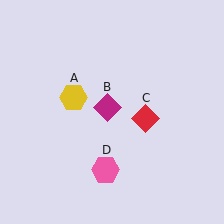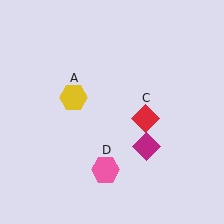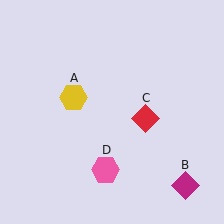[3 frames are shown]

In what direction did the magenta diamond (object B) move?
The magenta diamond (object B) moved down and to the right.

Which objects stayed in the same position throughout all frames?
Yellow hexagon (object A) and red diamond (object C) and pink hexagon (object D) remained stationary.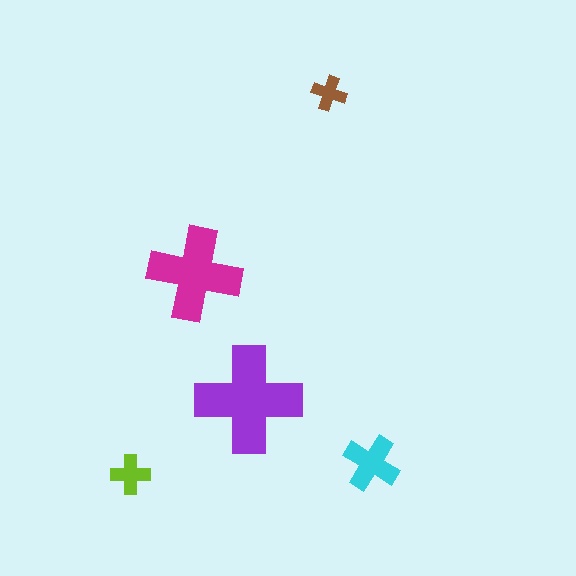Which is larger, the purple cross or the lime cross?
The purple one.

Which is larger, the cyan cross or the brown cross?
The cyan one.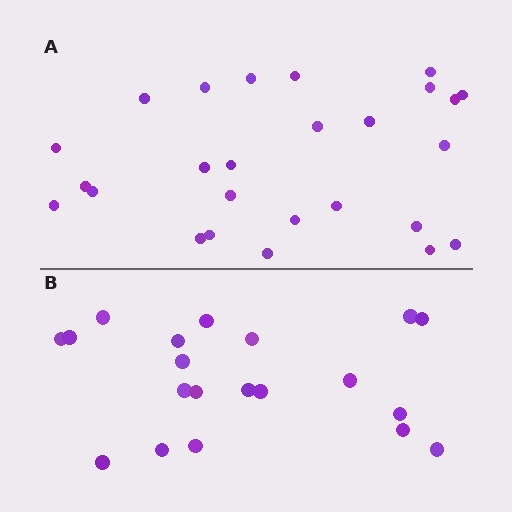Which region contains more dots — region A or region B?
Region A (the top region) has more dots.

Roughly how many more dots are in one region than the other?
Region A has about 6 more dots than region B.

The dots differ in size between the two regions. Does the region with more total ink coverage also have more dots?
No. Region B has more total ink coverage because its dots are larger, but region A actually contains more individual dots. Total area can be misleading — the number of items is what matters here.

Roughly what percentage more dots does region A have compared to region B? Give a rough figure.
About 30% more.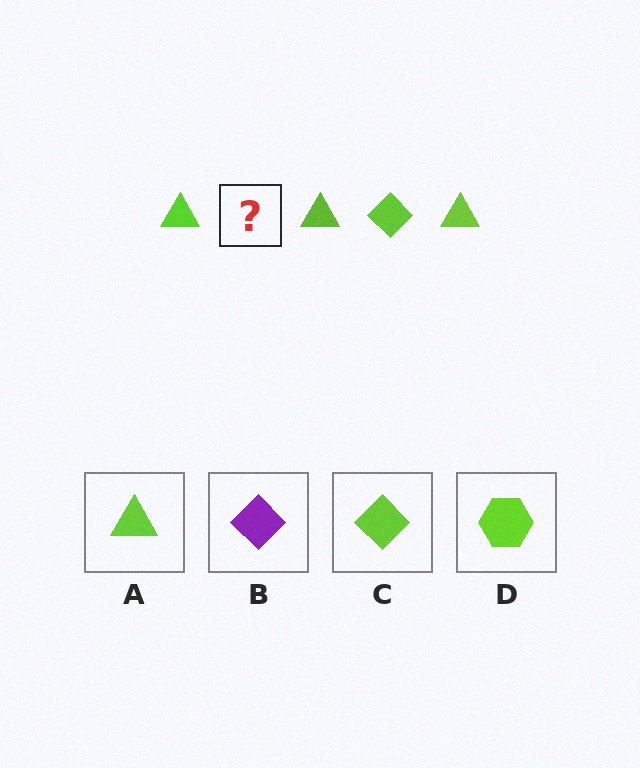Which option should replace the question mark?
Option C.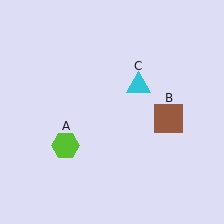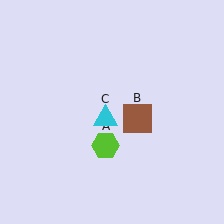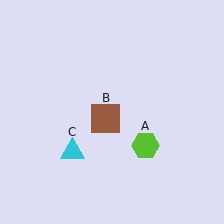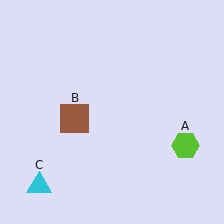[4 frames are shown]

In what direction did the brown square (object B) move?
The brown square (object B) moved left.